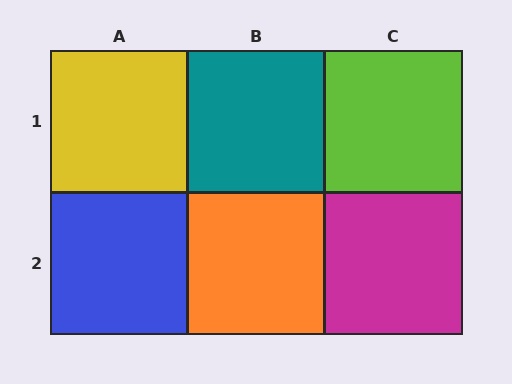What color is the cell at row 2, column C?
Magenta.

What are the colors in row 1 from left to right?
Yellow, teal, lime.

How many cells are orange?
1 cell is orange.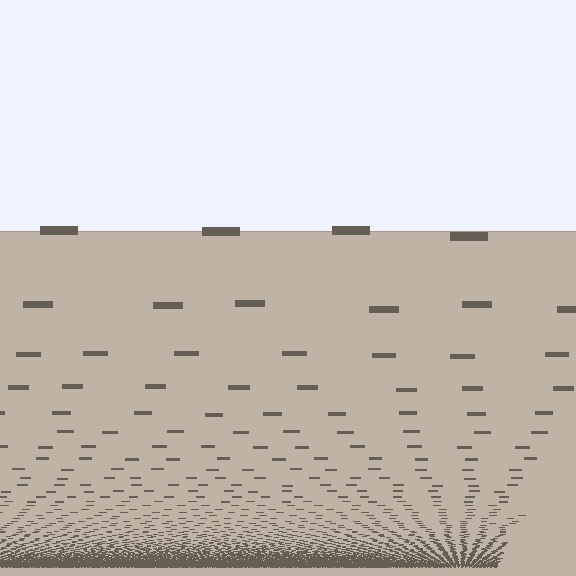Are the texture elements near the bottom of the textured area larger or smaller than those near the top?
Smaller. The gradient is inverted — elements near the bottom are smaller and denser.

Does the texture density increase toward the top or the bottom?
Density increases toward the bottom.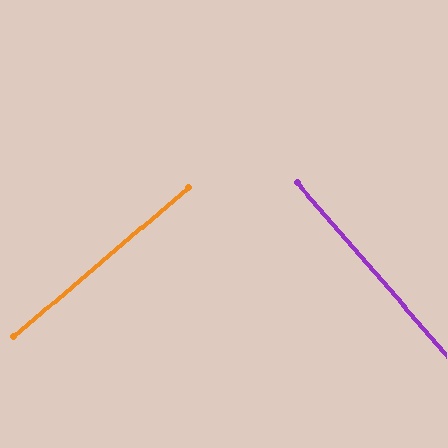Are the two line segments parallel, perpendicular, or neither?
Perpendicular — they meet at approximately 90°.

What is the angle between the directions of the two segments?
Approximately 90 degrees.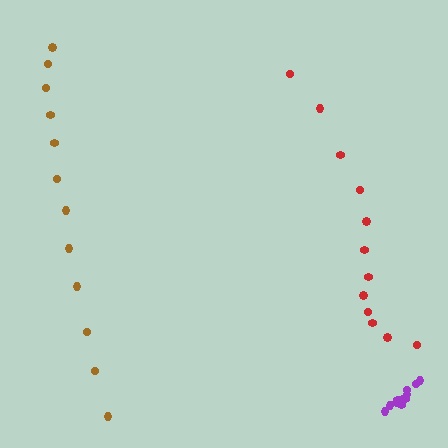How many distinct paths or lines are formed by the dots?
There are 3 distinct paths.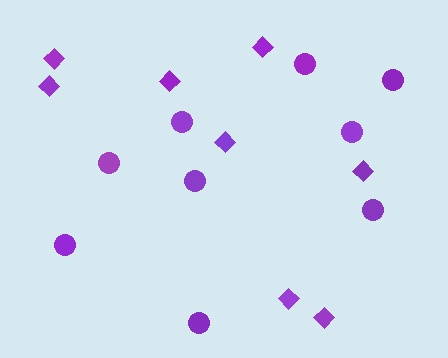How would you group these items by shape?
There are 2 groups: one group of circles (9) and one group of diamonds (8).